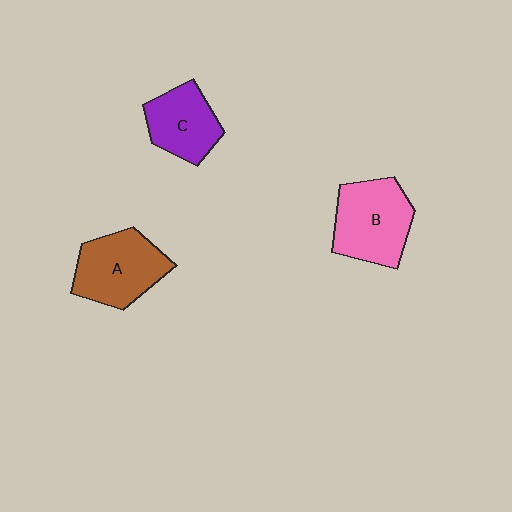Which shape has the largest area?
Shape B (pink).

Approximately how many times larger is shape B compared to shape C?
Approximately 1.3 times.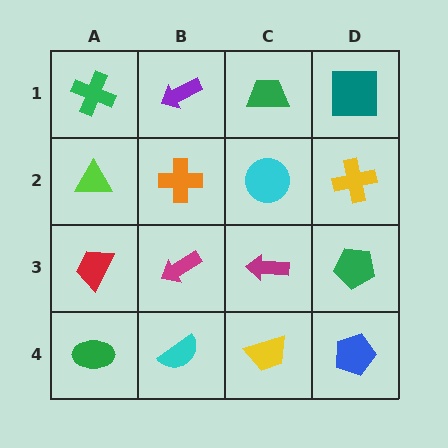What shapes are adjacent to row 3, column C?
A cyan circle (row 2, column C), a yellow trapezoid (row 4, column C), a magenta arrow (row 3, column B), a green pentagon (row 3, column D).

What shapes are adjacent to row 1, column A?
A lime triangle (row 2, column A), a purple arrow (row 1, column B).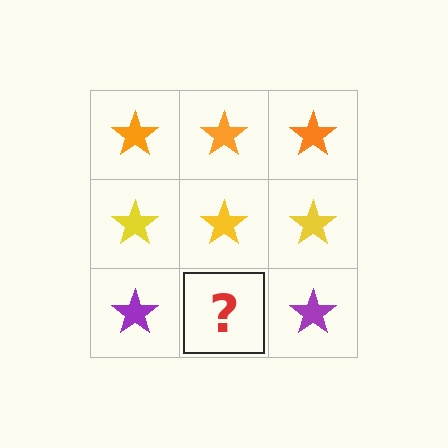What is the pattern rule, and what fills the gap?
The rule is that each row has a consistent color. The gap should be filled with a purple star.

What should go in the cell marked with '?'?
The missing cell should contain a purple star.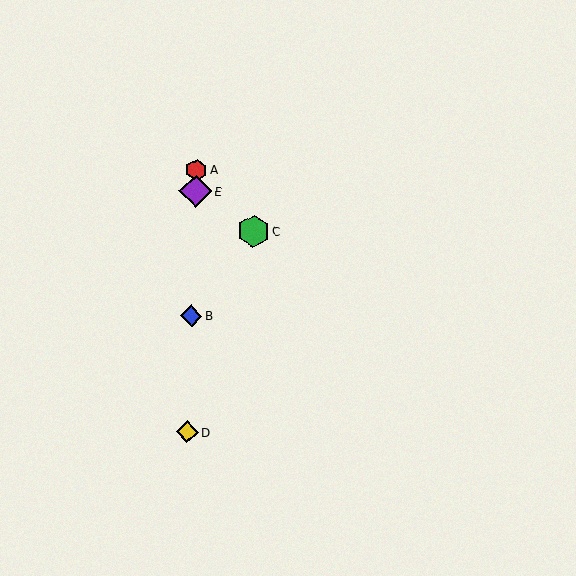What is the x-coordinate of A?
Object A is at x≈196.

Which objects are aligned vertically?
Objects A, B, D, E are aligned vertically.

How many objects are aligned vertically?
4 objects (A, B, D, E) are aligned vertically.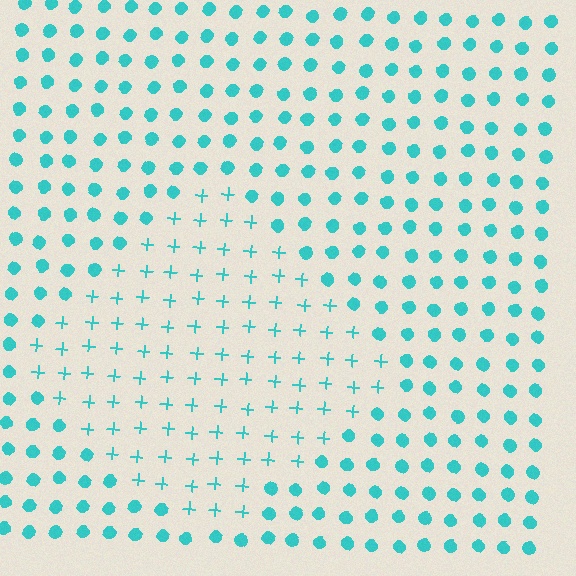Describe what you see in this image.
The image is filled with small cyan elements arranged in a uniform grid. A diamond-shaped region contains plus signs, while the surrounding area contains circles. The boundary is defined purely by the change in element shape.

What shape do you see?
I see a diamond.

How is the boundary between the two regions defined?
The boundary is defined by a change in element shape: plus signs inside vs. circles outside. All elements share the same color and spacing.